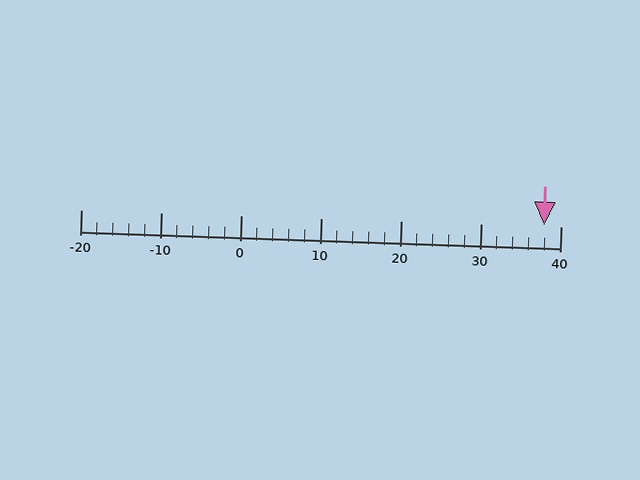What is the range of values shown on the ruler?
The ruler shows values from -20 to 40.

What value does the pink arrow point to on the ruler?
The pink arrow points to approximately 38.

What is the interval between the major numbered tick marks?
The major tick marks are spaced 10 units apart.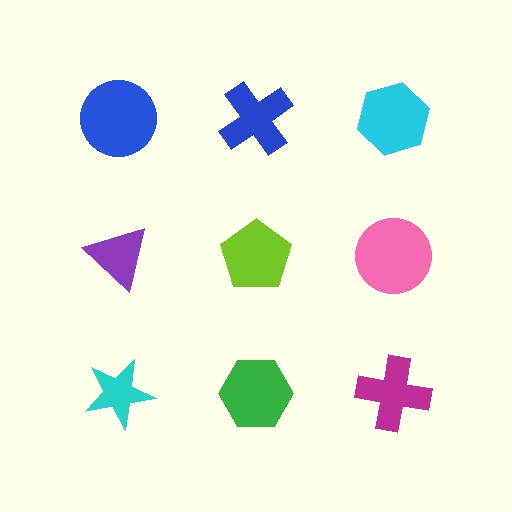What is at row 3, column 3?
A magenta cross.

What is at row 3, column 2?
A green hexagon.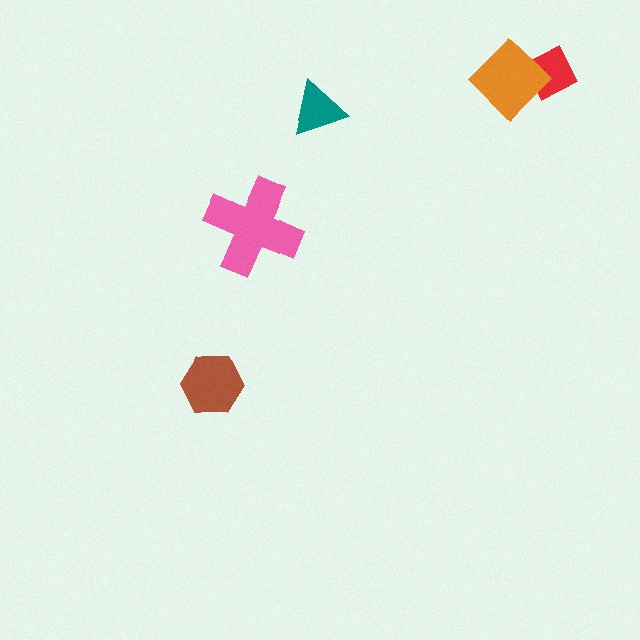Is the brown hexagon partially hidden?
No, no other shape covers it.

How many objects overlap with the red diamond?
1 object overlaps with the red diamond.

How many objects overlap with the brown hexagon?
0 objects overlap with the brown hexagon.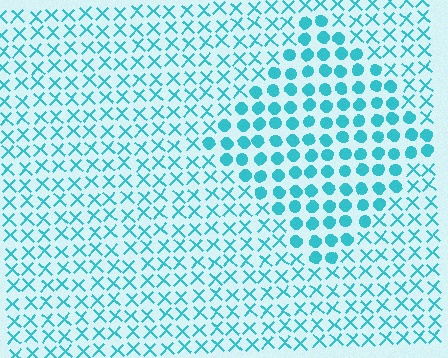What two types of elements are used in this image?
The image uses circles inside the diamond region and X marks outside it.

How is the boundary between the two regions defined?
The boundary is defined by a change in element shape: circles inside vs. X marks outside. All elements share the same color and spacing.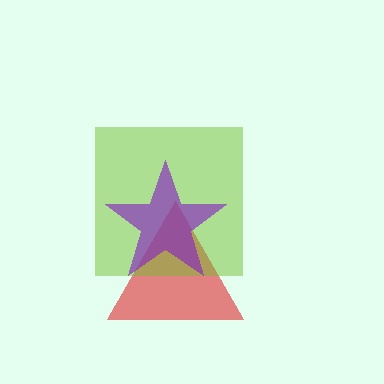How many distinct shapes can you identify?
There are 3 distinct shapes: a red triangle, a lime square, a purple star.